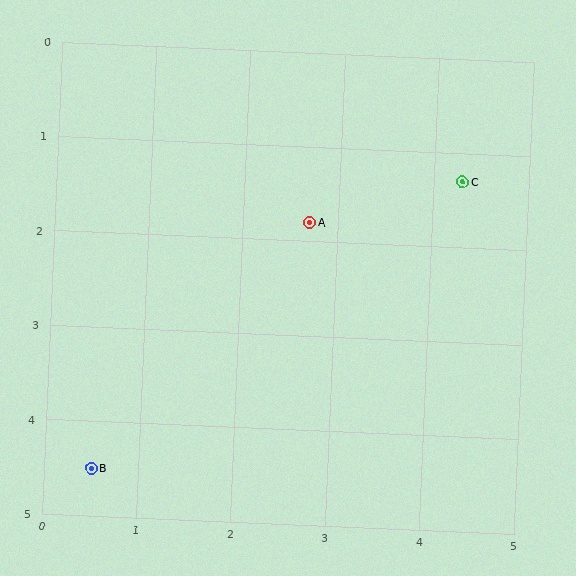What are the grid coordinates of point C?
Point C is at approximately (4.3, 1.3).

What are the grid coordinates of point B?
Point B is at approximately (0.5, 4.5).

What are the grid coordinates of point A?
Point A is at approximately (2.7, 1.8).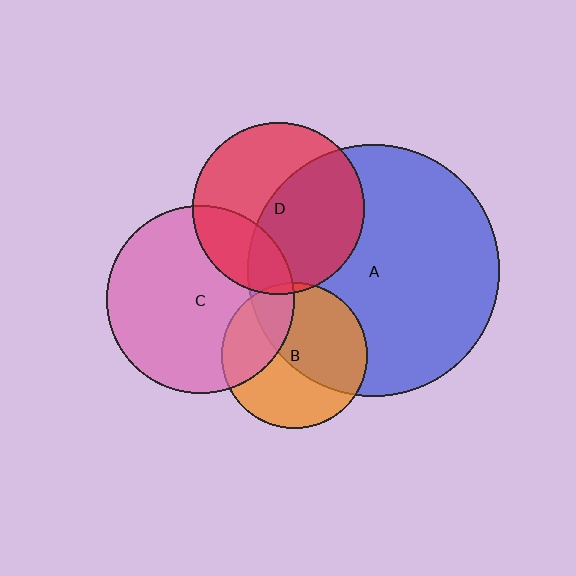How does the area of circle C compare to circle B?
Approximately 1.7 times.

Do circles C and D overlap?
Yes.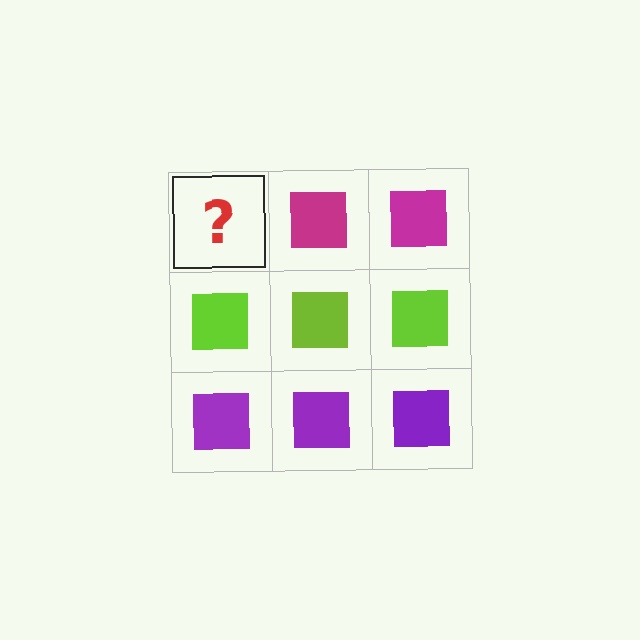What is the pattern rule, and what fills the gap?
The rule is that each row has a consistent color. The gap should be filled with a magenta square.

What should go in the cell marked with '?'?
The missing cell should contain a magenta square.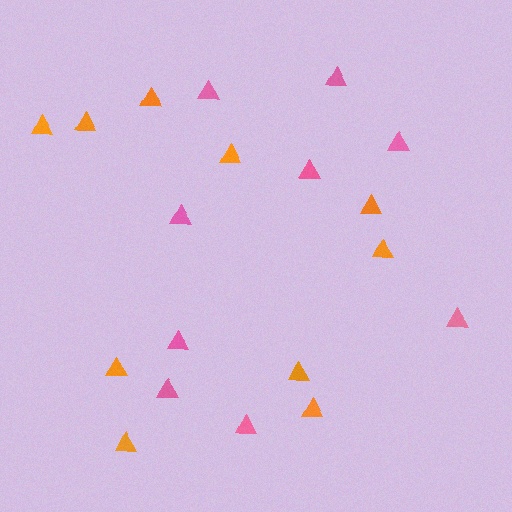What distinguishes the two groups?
There are 2 groups: one group of pink triangles (9) and one group of orange triangles (10).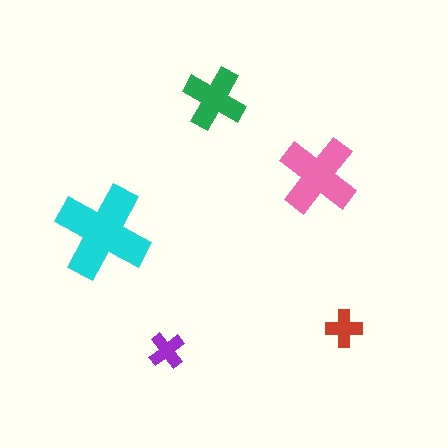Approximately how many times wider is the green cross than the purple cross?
About 1.5 times wider.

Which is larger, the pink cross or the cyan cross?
The cyan one.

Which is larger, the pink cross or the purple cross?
The pink one.